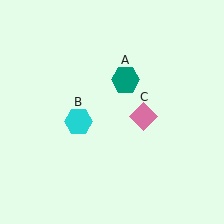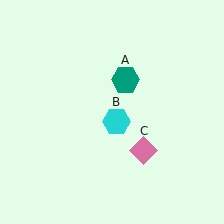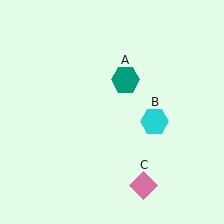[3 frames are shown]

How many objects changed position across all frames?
2 objects changed position: cyan hexagon (object B), pink diamond (object C).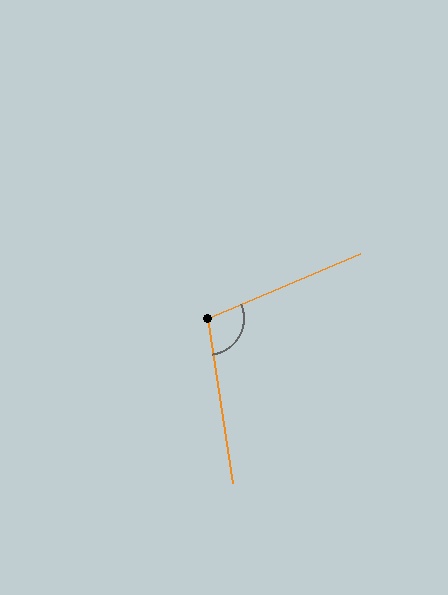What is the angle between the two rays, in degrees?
Approximately 104 degrees.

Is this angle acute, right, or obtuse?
It is obtuse.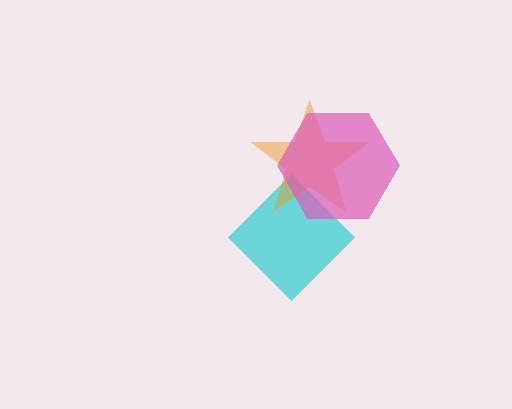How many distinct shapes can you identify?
There are 3 distinct shapes: a cyan diamond, an orange star, a pink hexagon.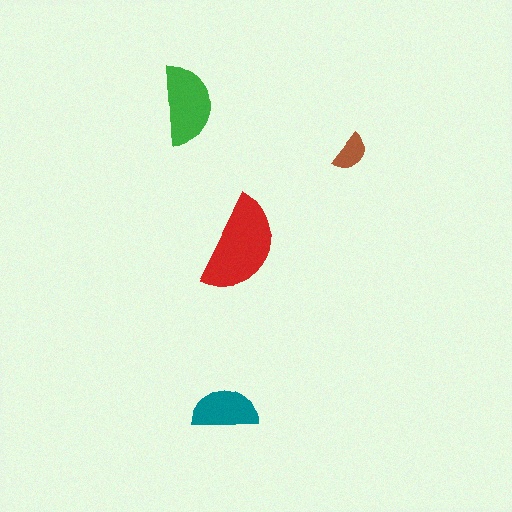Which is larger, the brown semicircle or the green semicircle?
The green one.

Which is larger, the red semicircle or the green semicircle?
The red one.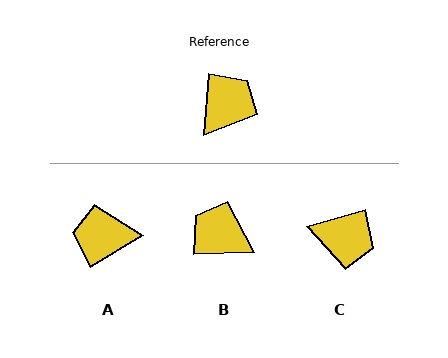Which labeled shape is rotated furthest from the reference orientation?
A, about 126 degrees away.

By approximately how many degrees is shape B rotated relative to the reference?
Approximately 97 degrees counter-clockwise.